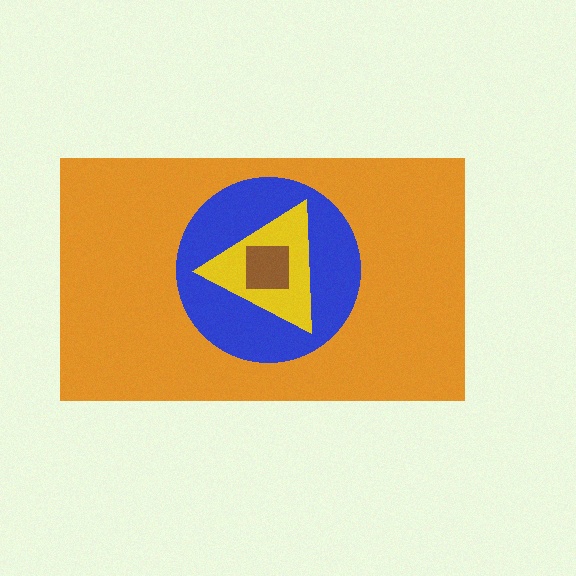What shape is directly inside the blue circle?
The yellow triangle.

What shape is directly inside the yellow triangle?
The brown square.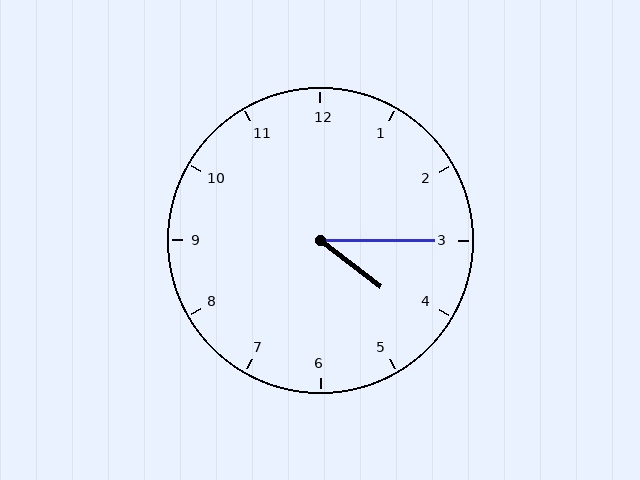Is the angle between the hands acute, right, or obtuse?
It is acute.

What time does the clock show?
4:15.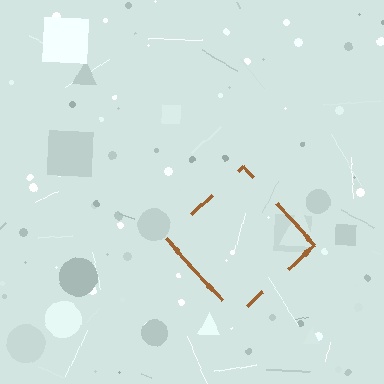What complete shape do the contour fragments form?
The contour fragments form a diamond.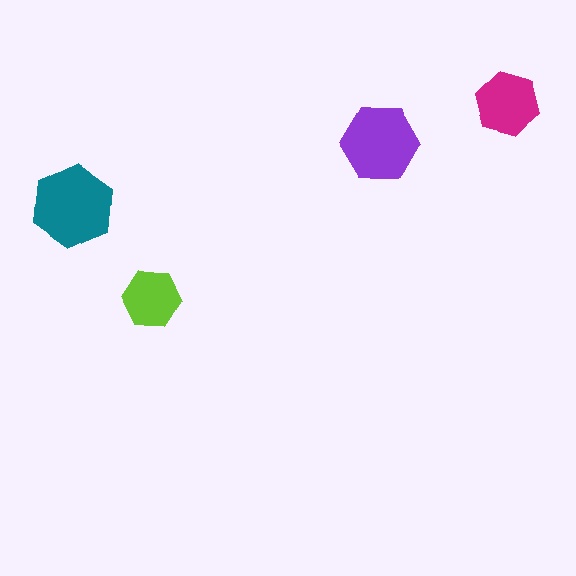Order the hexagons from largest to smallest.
the teal one, the purple one, the magenta one, the lime one.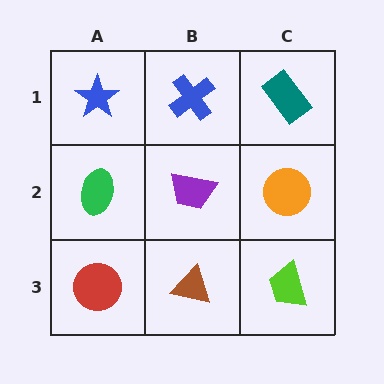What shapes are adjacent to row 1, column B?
A purple trapezoid (row 2, column B), a blue star (row 1, column A), a teal rectangle (row 1, column C).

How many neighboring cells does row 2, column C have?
3.